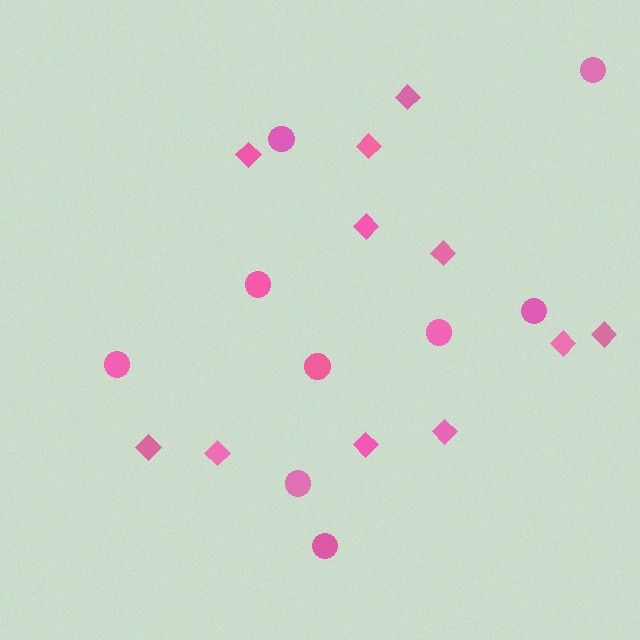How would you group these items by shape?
There are 2 groups: one group of circles (9) and one group of diamonds (11).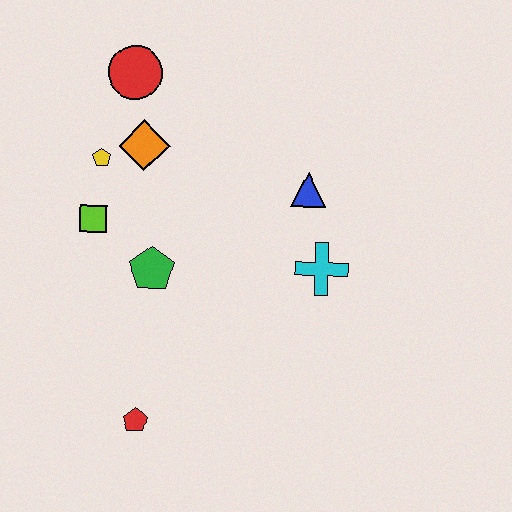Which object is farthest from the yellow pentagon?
The red pentagon is farthest from the yellow pentagon.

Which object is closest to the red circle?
The orange diamond is closest to the red circle.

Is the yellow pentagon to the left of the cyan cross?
Yes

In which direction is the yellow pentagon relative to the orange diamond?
The yellow pentagon is to the left of the orange diamond.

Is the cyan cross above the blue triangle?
No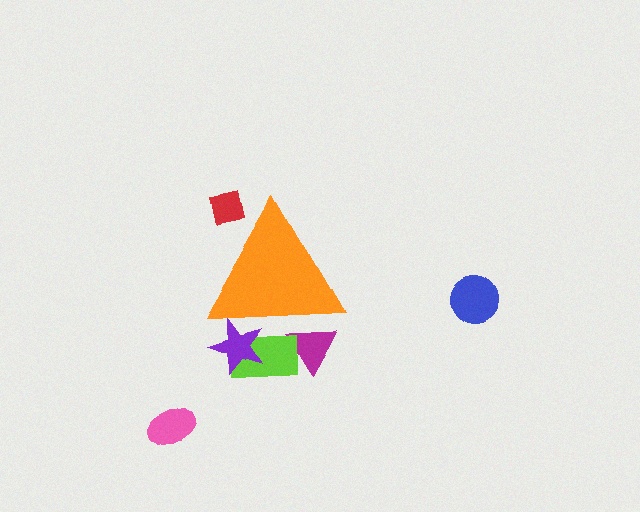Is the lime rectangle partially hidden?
Yes, the lime rectangle is partially hidden behind the orange triangle.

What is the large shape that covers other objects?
An orange triangle.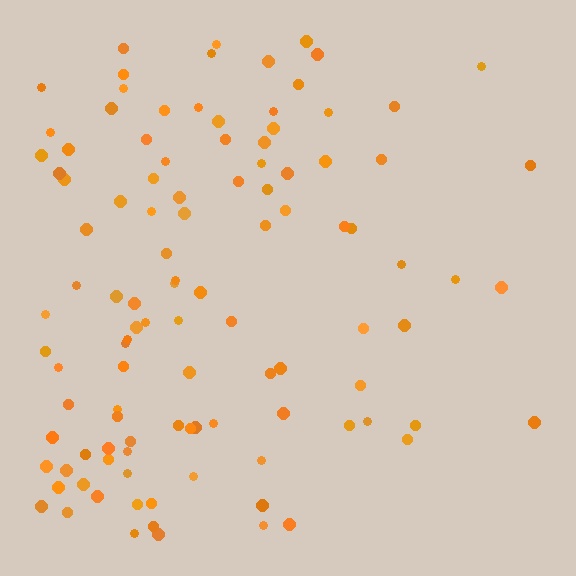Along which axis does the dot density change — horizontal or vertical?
Horizontal.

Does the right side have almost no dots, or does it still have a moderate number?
Still a moderate number, just noticeably fewer than the left.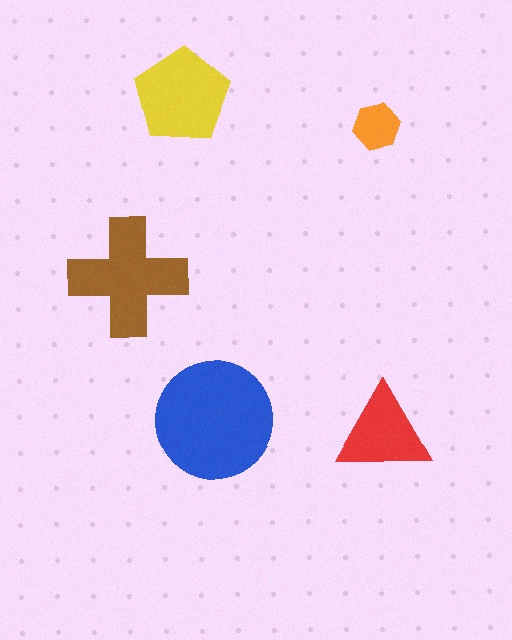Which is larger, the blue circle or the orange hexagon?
The blue circle.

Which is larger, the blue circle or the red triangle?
The blue circle.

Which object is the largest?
The blue circle.